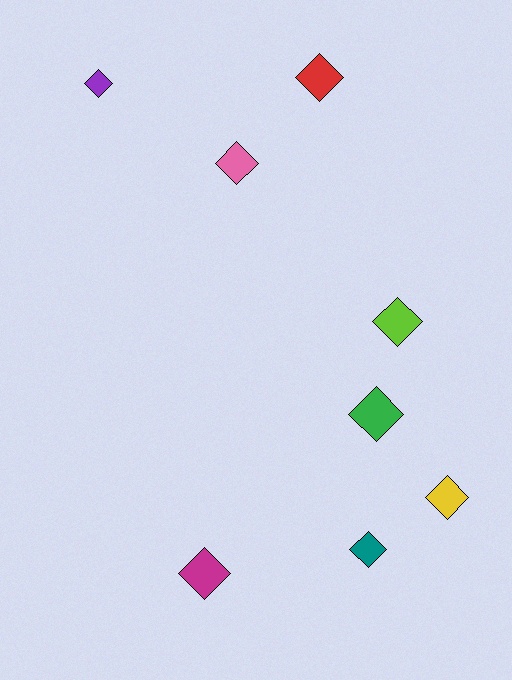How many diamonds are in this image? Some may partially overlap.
There are 8 diamonds.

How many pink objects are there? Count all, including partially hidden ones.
There is 1 pink object.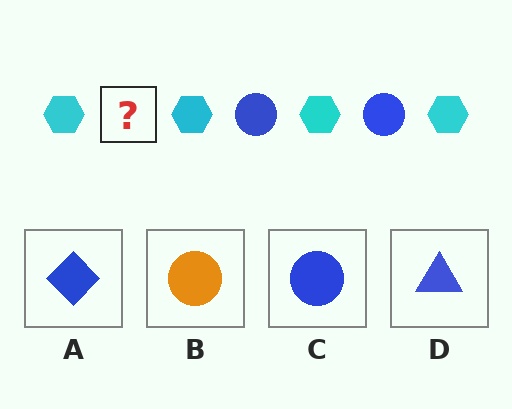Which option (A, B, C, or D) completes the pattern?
C.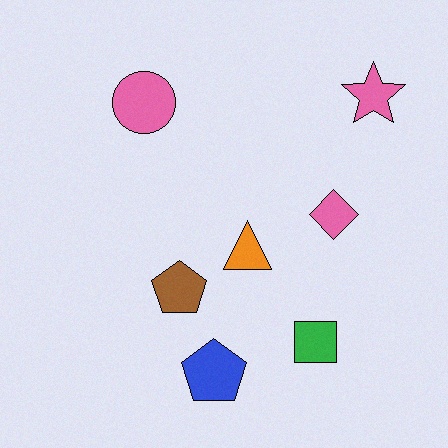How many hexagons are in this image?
There are no hexagons.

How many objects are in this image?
There are 7 objects.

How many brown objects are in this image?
There is 1 brown object.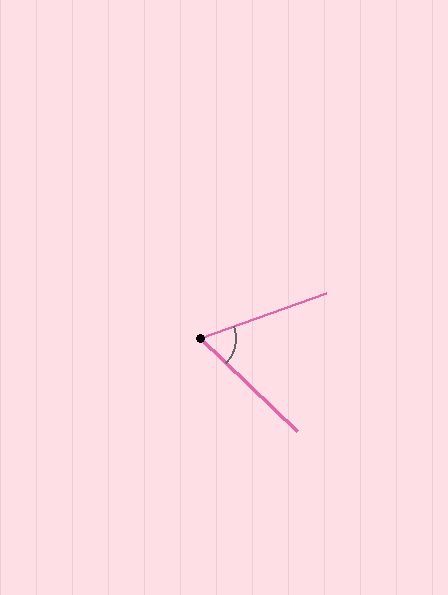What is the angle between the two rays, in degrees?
Approximately 64 degrees.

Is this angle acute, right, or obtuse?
It is acute.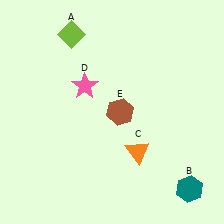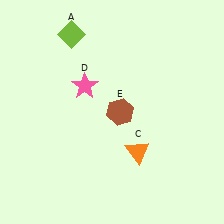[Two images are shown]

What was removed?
The teal hexagon (B) was removed in Image 2.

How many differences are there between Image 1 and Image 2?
There is 1 difference between the two images.